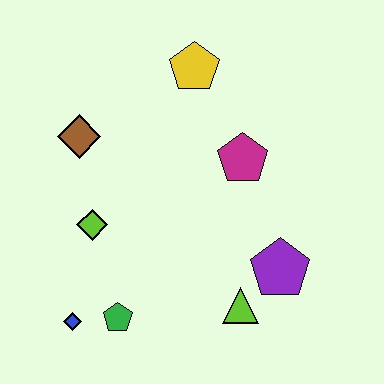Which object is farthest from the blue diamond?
The yellow pentagon is farthest from the blue diamond.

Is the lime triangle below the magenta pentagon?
Yes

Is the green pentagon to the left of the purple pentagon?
Yes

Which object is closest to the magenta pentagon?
The yellow pentagon is closest to the magenta pentagon.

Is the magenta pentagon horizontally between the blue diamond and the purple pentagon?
Yes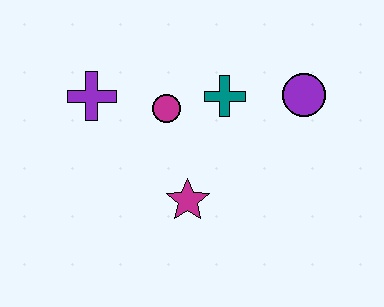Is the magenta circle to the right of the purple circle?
No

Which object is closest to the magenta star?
The magenta circle is closest to the magenta star.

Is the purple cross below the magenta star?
No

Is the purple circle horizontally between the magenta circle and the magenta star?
No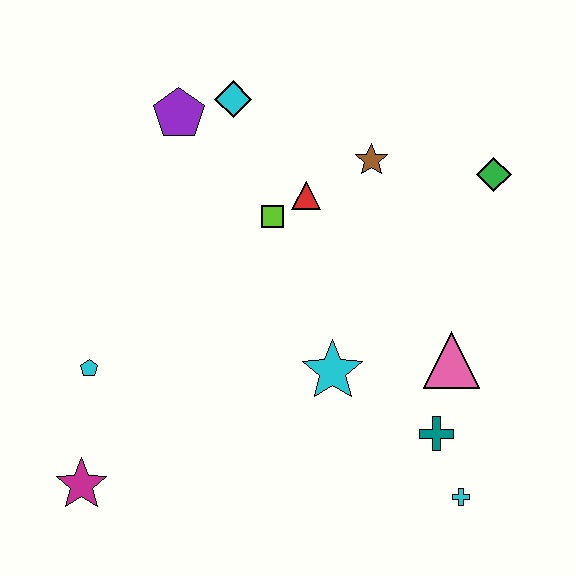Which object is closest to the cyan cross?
The teal cross is closest to the cyan cross.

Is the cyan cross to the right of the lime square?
Yes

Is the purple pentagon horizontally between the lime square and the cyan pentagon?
Yes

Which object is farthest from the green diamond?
The magenta star is farthest from the green diamond.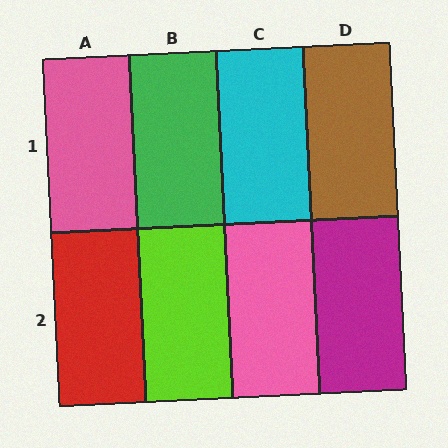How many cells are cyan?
1 cell is cyan.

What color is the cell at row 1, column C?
Cyan.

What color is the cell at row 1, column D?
Brown.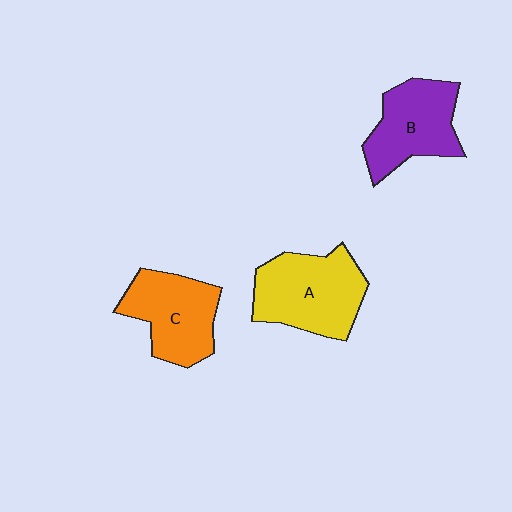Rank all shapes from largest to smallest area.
From largest to smallest: A (yellow), B (purple), C (orange).